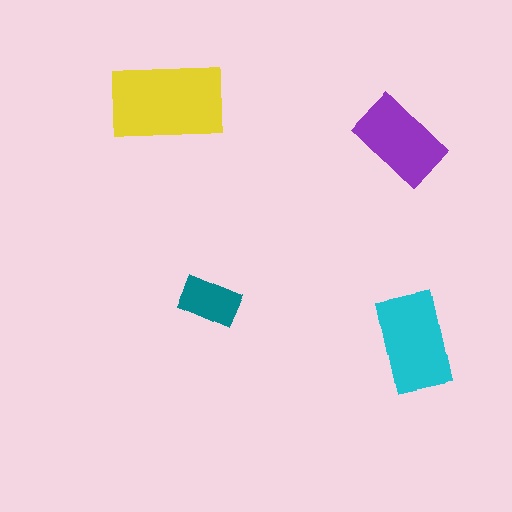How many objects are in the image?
There are 4 objects in the image.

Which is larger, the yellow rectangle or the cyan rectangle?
The yellow one.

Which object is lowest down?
The cyan rectangle is bottommost.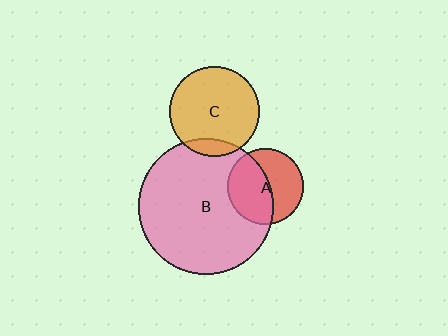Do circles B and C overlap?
Yes.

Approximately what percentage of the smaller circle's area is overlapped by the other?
Approximately 10%.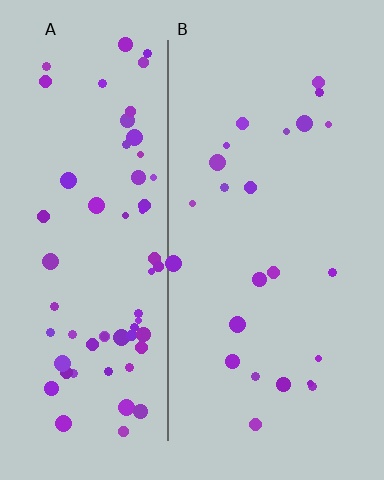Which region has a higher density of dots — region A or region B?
A (the left).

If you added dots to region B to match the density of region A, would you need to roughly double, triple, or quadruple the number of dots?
Approximately triple.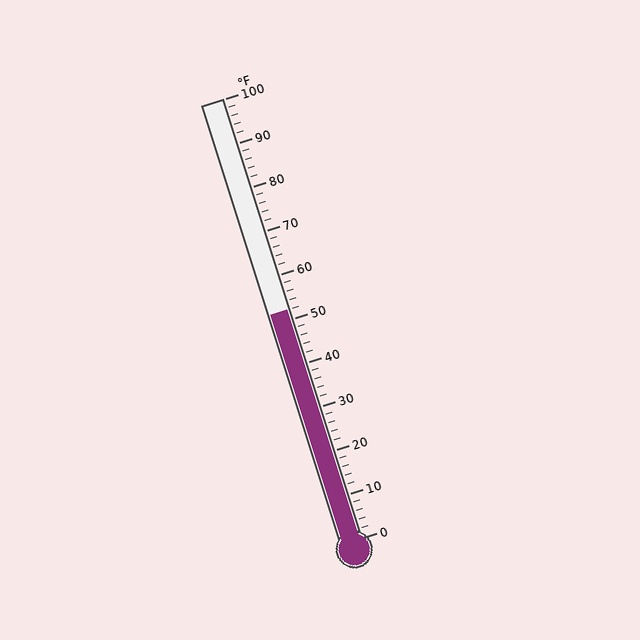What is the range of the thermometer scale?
The thermometer scale ranges from 0°F to 100°F.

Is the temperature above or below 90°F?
The temperature is below 90°F.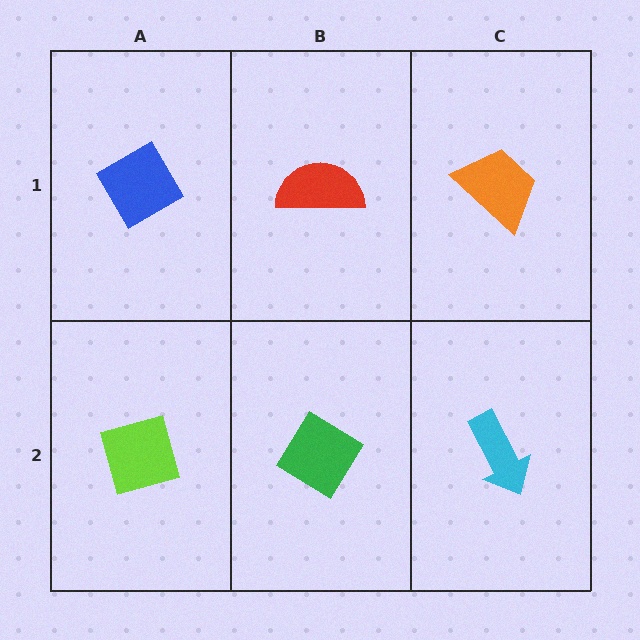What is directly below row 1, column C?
A cyan arrow.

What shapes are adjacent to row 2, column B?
A red semicircle (row 1, column B), a lime diamond (row 2, column A), a cyan arrow (row 2, column C).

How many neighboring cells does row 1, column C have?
2.